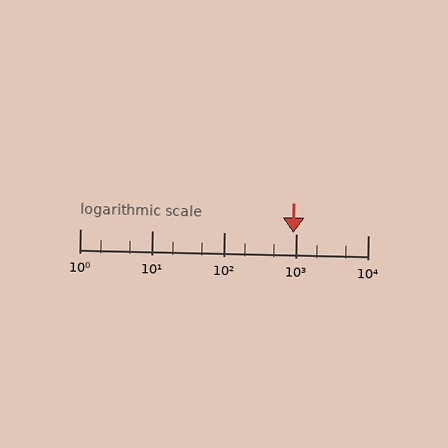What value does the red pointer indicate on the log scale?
The pointer indicates approximately 930.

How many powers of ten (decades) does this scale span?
The scale spans 4 decades, from 1 to 10000.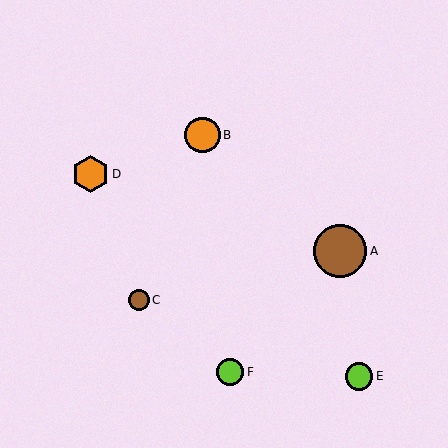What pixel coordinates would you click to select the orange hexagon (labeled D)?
Click at (90, 174) to select the orange hexagon D.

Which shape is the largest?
The brown circle (labeled A) is the largest.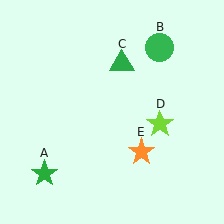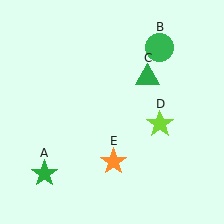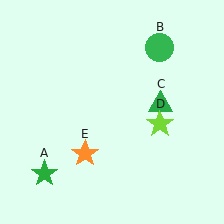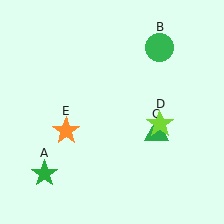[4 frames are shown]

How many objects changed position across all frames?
2 objects changed position: green triangle (object C), orange star (object E).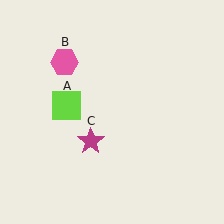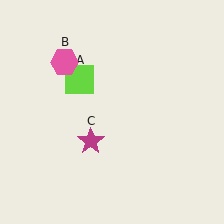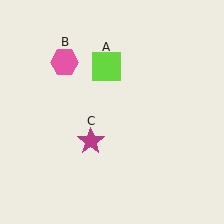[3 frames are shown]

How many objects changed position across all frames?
1 object changed position: lime square (object A).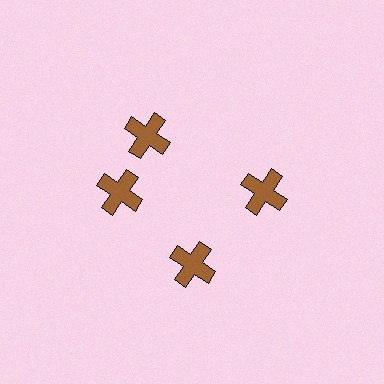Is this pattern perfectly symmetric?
No. The 4 brown crosses are arranged in a ring, but one element near the 12 o'clock position is rotated out of alignment along the ring, breaking the 4-fold rotational symmetry.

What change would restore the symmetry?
The symmetry would be restored by rotating it back into even spacing with its neighbors so that all 4 crosses sit at equal angles and equal distance from the center.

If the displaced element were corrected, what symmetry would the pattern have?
It would have 4-fold rotational symmetry — the pattern would map onto itself every 90 degrees.